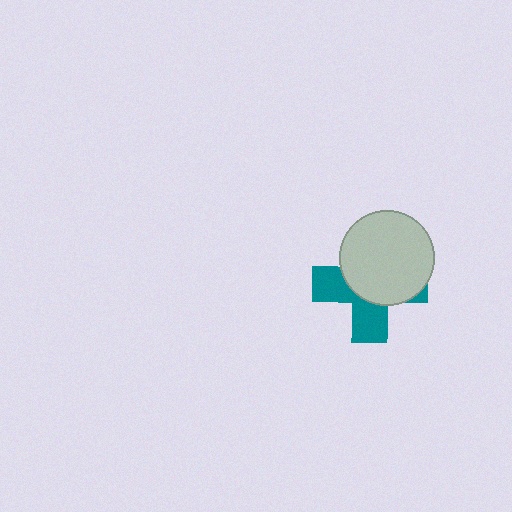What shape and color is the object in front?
The object in front is a light gray circle.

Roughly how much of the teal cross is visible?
A small part of it is visible (roughly 41%).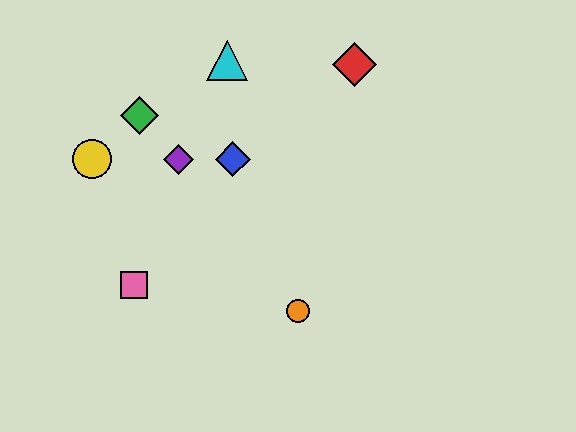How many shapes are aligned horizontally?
3 shapes (the blue diamond, the yellow circle, the purple diamond) are aligned horizontally.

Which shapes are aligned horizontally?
The blue diamond, the yellow circle, the purple diamond are aligned horizontally.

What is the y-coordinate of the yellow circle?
The yellow circle is at y≈159.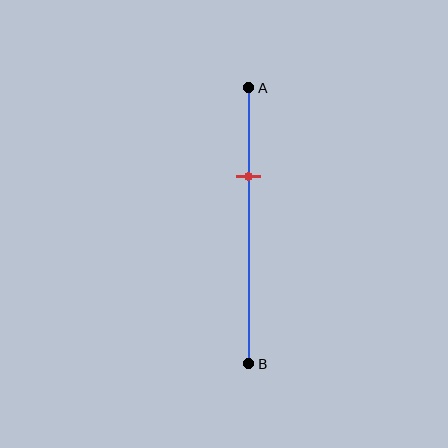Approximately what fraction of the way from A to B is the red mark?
The red mark is approximately 30% of the way from A to B.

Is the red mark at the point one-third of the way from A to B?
Yes, the mark is approximately at the one-third point.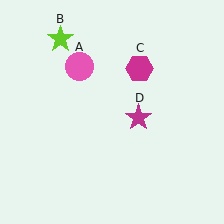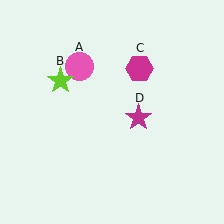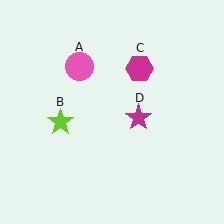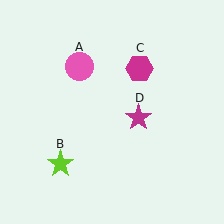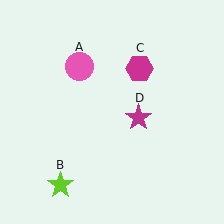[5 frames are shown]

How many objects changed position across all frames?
1 object changed position: lime star (object B).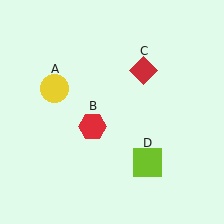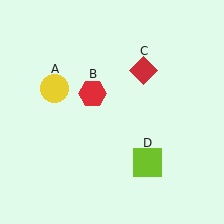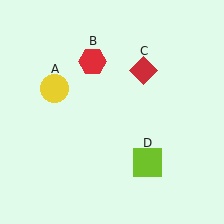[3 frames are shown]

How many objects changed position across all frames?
1 object changed position: red hexagon (object B).